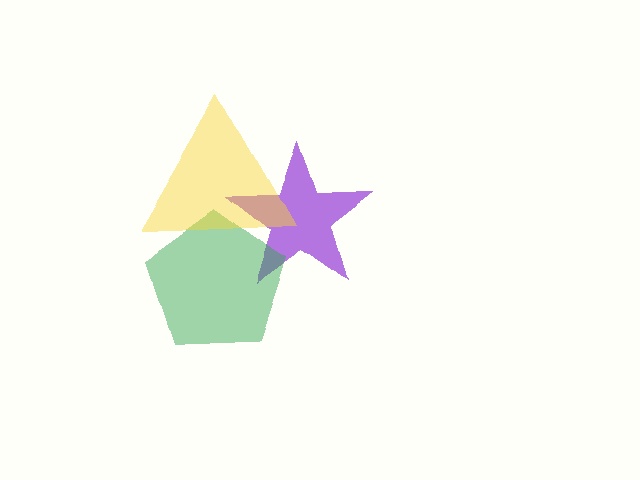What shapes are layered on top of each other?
The layered shapes are: a purple star, a green pentagon, a yellow triangle.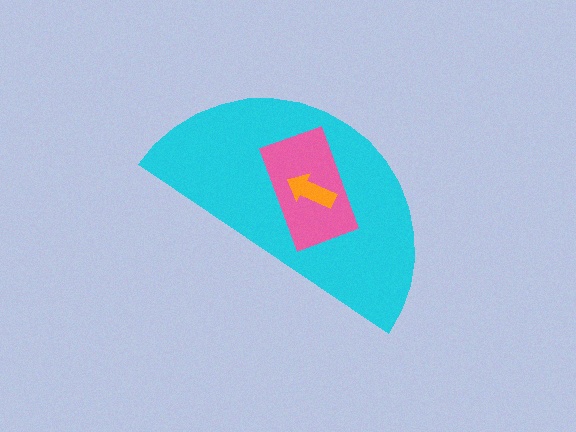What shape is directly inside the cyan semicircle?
The pink rectangle.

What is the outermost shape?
The cyan semicircle.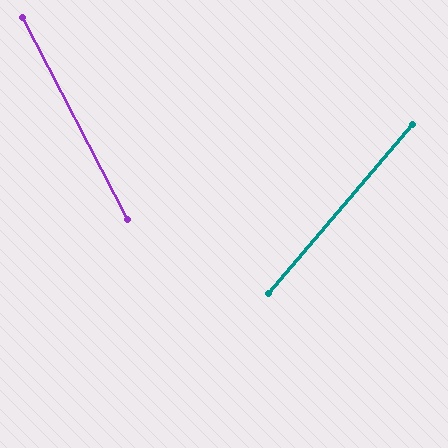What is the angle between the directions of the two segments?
Approximately 68 degrees.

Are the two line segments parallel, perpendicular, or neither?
Neither parallel nor perpendicular — they differ by about 68°.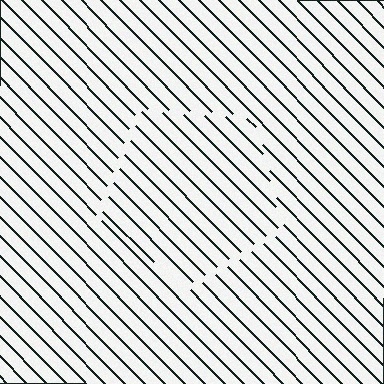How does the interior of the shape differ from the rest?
The interior of the shape contains the same grating, shifted by half a period — the contour is defined by the phase discontinuity where line-ends from the inner and outer gratings abut.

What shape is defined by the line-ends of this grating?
An illusory pentagon. The interior of the shape contains the same grating, shifted by half a period — the contour is defined by the phase discontinuity where line-ends from the inner and outer gratings abut.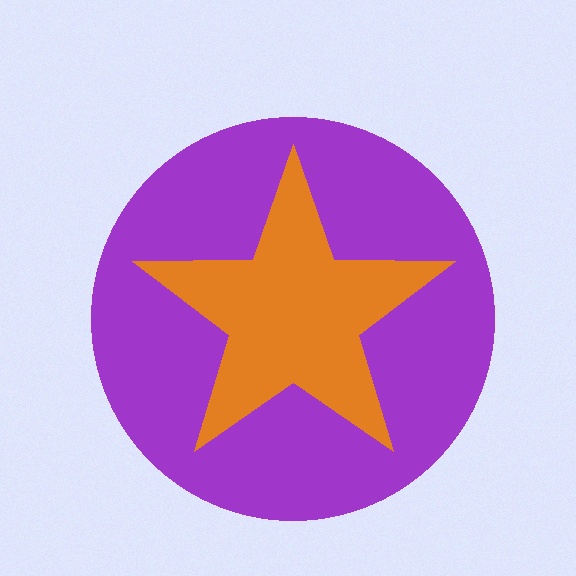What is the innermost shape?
The orange star.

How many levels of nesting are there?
2.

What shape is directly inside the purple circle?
The orange star.